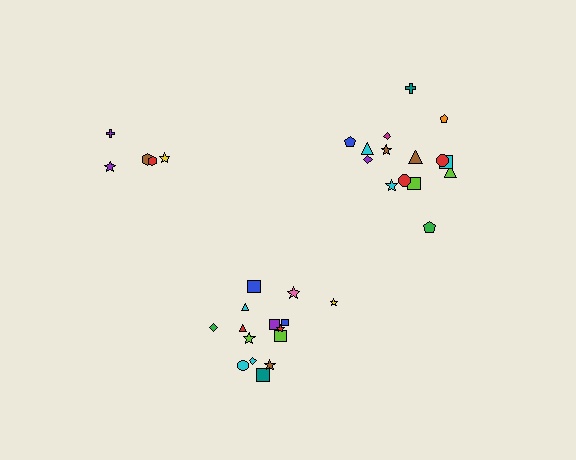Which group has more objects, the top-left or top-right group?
The top-right group.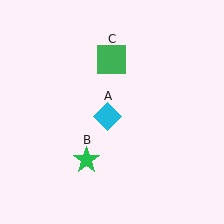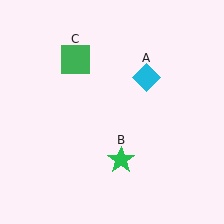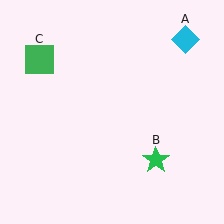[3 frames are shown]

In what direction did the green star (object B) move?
The green star (object B) moved right.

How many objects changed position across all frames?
3 objects changed position: cyan diamond (object A), green star (object B), green square (object C).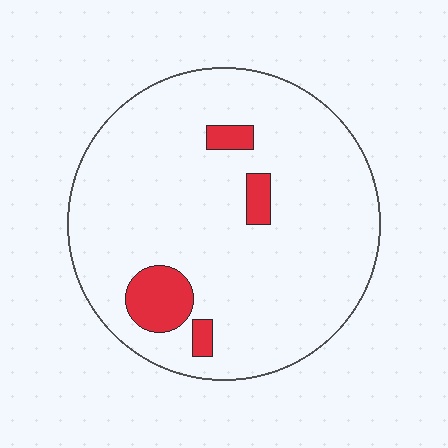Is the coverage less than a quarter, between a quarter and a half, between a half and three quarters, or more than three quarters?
Less than a quarter.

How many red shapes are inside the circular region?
4.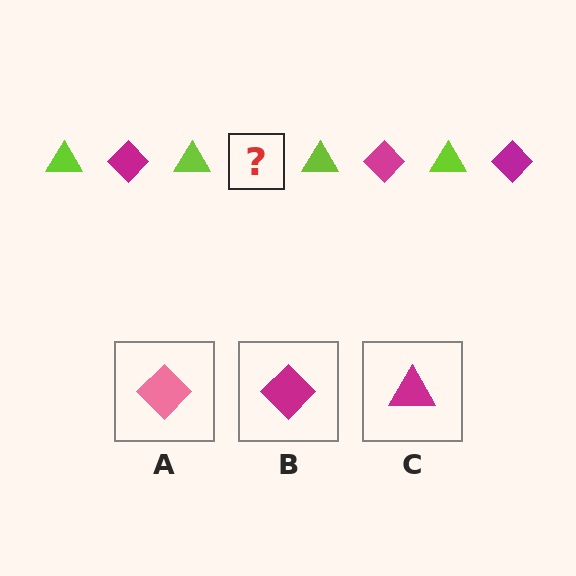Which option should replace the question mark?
Option B.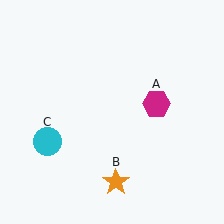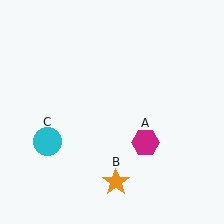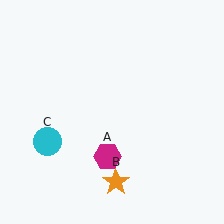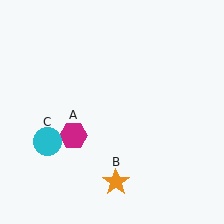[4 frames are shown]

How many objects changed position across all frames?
1 object changed position: magenta hexagon (object A).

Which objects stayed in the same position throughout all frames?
Orange star (object B) and cyan circle (object C) remained stationary.